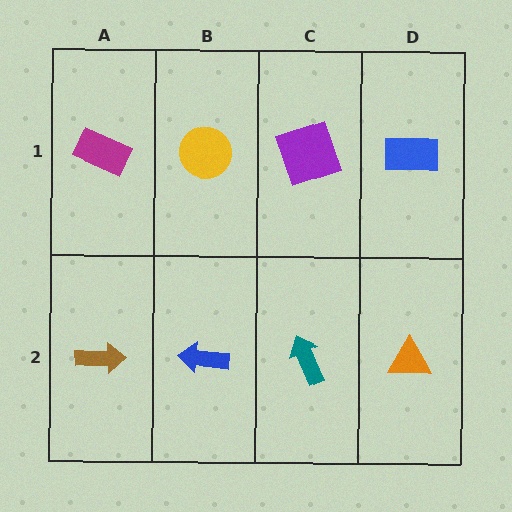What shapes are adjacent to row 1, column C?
A teal arrow (row 2, column C), a yellow circle (row 1, column B), a blue rectangle (row 1, column D).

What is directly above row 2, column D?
A blue rectangle.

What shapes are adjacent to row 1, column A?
A brown arrow (row 2, column A), a yellow circle (row 1, column B).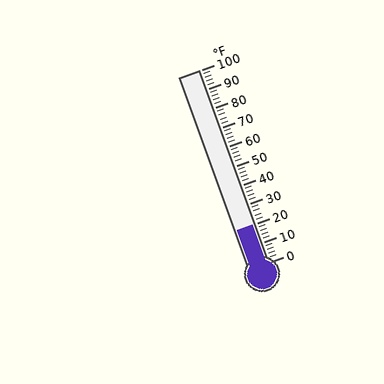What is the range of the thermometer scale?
The thermometer scale ranges from 0°F to 100°F.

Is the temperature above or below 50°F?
The temperature is below 50°F.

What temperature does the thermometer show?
The thermometer shows approximately 20°F.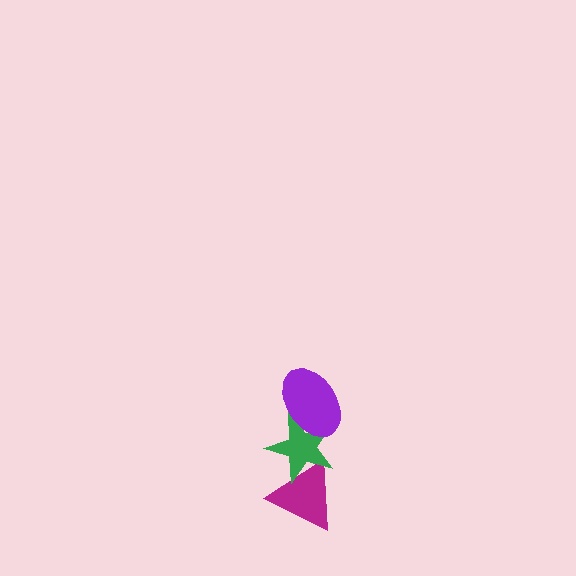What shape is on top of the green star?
The purple ellipse is on top of the green star.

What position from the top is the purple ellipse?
The purple ellipse is 1st from the top.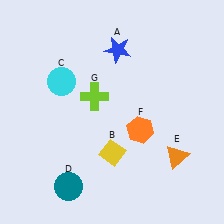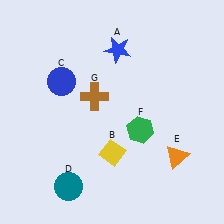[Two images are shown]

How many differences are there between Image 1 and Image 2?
There are 3 differences between the two images.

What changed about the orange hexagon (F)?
In Image 1, F is orange. In Image 2, it changed to green.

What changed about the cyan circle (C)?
In Image 1, C is cyan. In Image 2, it changed to blue.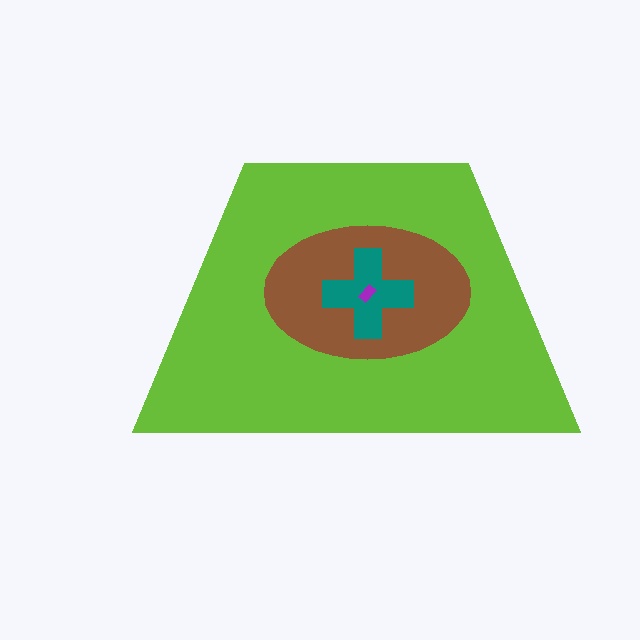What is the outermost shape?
The lime trapezoid.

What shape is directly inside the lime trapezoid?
The brown ellipse.